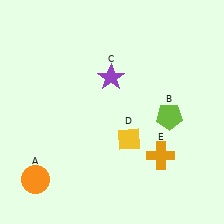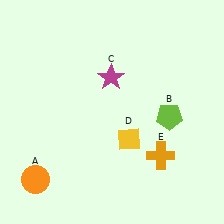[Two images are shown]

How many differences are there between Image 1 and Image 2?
There is 1 difference between the two images.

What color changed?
The star (C) changed from purple in Image 1 to magenta in Image 2.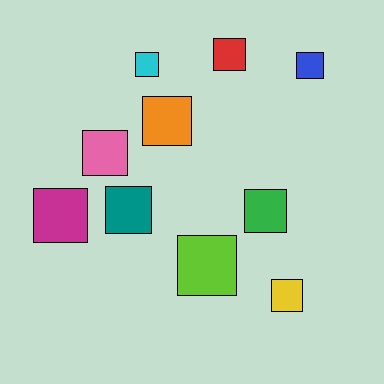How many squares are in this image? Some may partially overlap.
There are 10 squares.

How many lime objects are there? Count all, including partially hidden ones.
There is 1 lime object.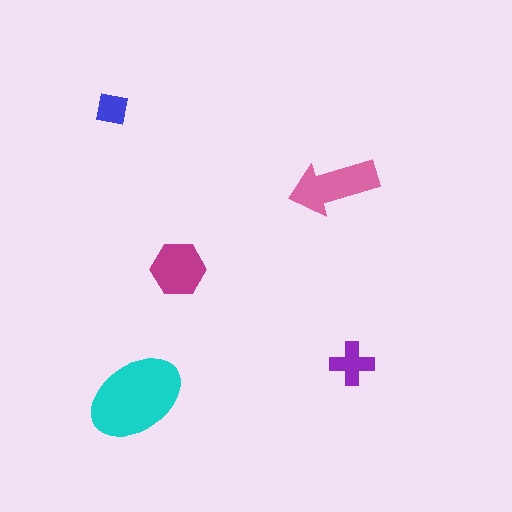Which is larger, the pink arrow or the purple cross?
The pink arrow.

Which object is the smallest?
The blue square.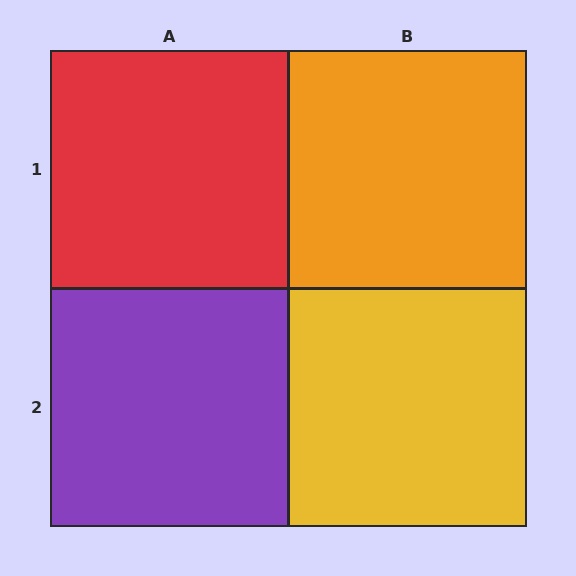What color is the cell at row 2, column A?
Purple.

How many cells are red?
1 cell is red.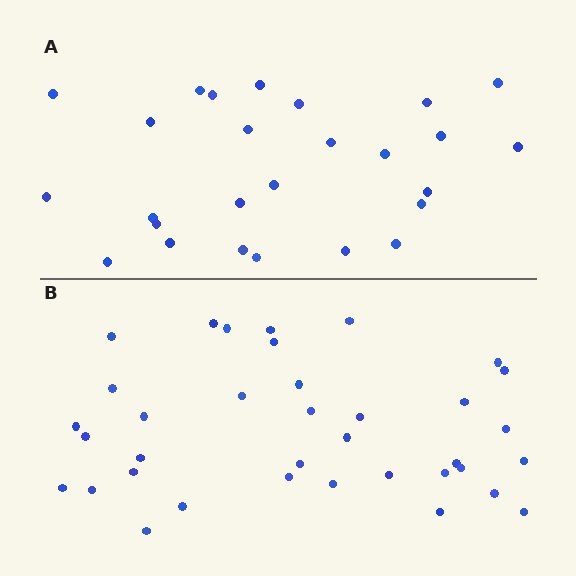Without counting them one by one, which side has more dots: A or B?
Region B (the bottom region) has more dots.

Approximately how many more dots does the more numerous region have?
Region B has roughly 10 or so more dots than region A.